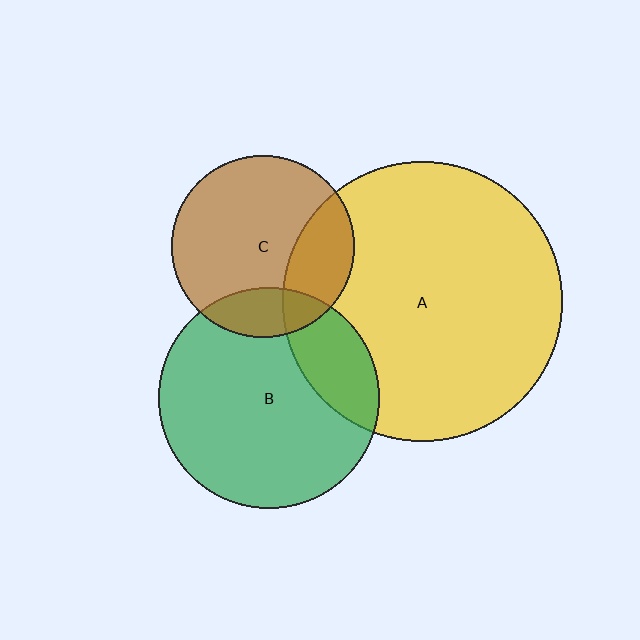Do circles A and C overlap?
Yes.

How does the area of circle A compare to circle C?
Approximately 2.4 times.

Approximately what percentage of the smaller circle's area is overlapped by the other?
Approximately 25%.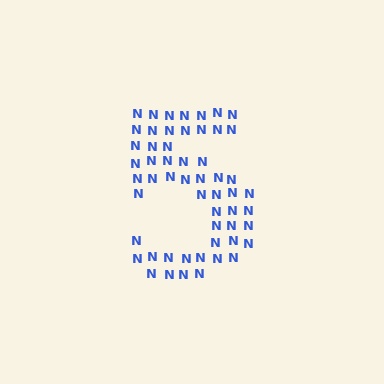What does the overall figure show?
The overall figure shows the digit 5.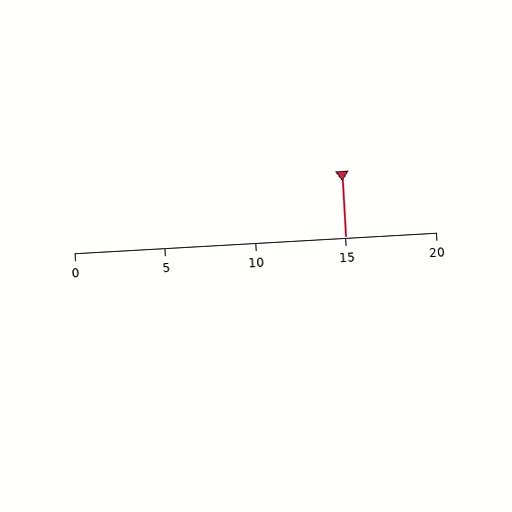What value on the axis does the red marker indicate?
The marker indicates approximately 15.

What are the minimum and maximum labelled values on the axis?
The axis runs from 0 to 20.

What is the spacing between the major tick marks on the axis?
The major ticks are spaced 5 apart.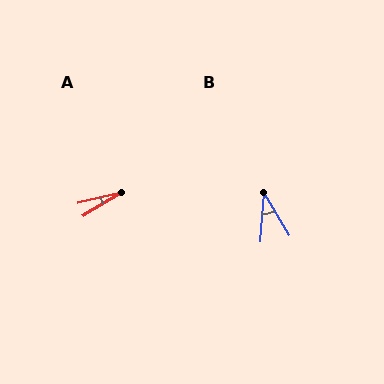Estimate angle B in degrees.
Approximately 35 degrees.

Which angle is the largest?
B, at approximately 35 degrees.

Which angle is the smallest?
A, at approximately 18 degrees.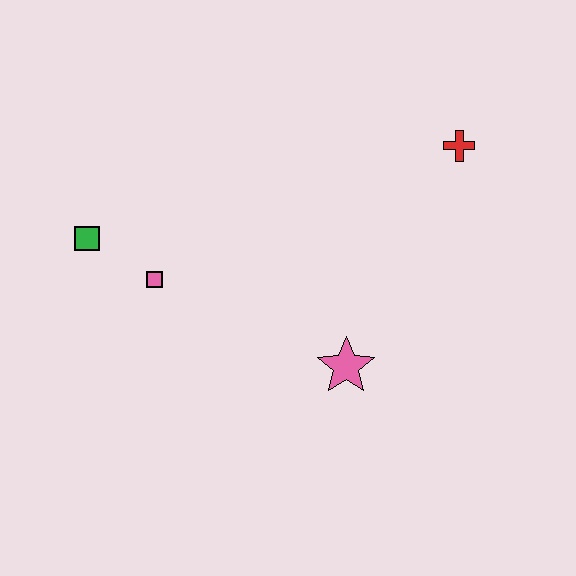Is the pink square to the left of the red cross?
Yes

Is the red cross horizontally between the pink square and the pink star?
No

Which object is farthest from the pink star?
The green square is farthest from the pink star.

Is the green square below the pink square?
No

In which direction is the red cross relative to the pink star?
The red cross is above the pink star.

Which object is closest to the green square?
The pink square is closest to the green square.